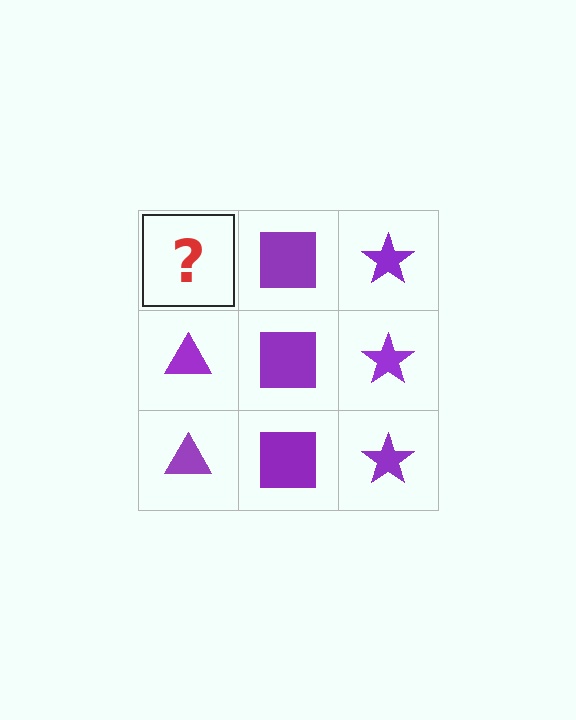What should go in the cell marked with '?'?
The missing cell should contain a purple triangle.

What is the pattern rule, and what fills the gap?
The rule is that each column has a consistent shape. The gap should be filled with a purple triangle.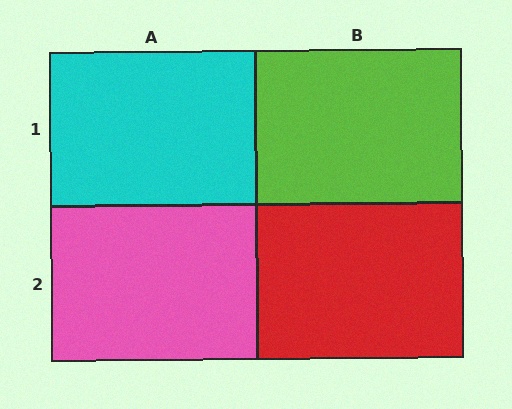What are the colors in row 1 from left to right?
Cyan, lime.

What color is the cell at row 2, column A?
Pink.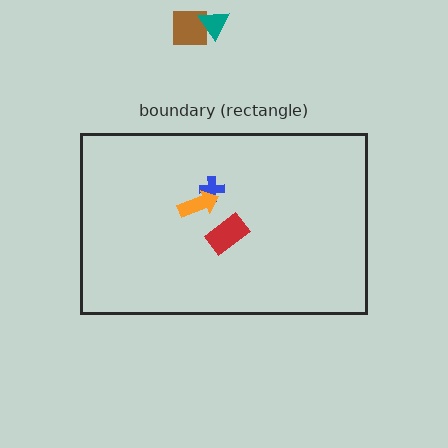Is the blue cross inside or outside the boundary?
Inside.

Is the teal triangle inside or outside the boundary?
Outside.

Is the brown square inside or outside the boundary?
Outside.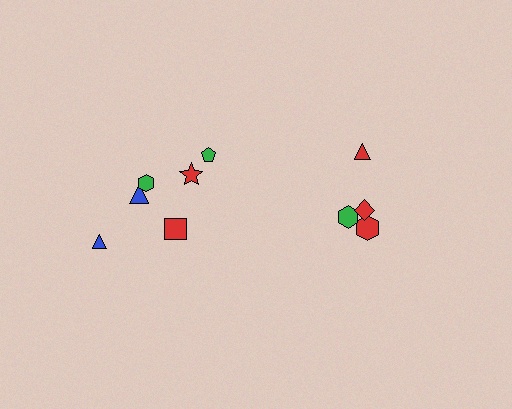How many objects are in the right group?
There are 4 objects.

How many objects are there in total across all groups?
There are 10 objects.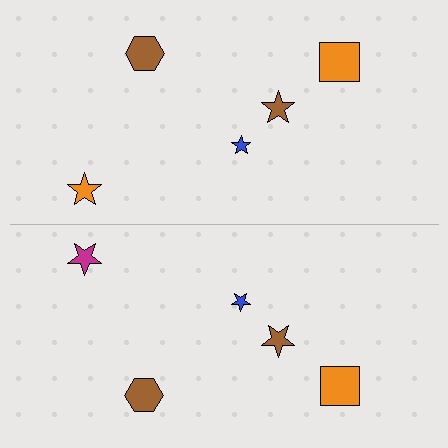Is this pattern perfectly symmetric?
No, the pattern is not perfectly symmetric. The magenta star on the bottom side breaks the symmetry — its mirror counterpart is orange.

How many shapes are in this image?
There are 10 shapes in this image.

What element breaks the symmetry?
The magenta star on the bottom side breaks the symmetry — its mirror counterpart is orange.